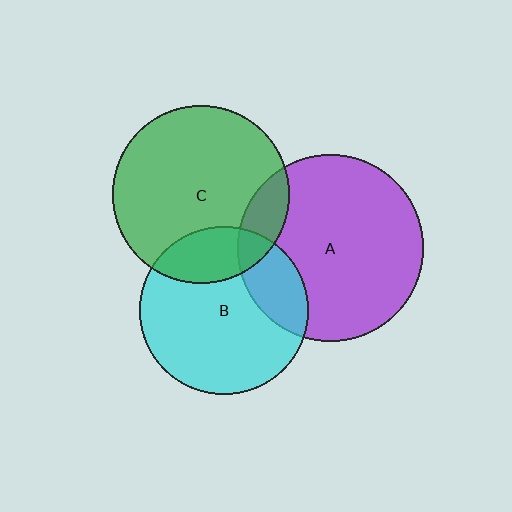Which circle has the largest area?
Circle A (purple).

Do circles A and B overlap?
Yes.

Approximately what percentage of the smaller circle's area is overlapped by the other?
Approximately 20%.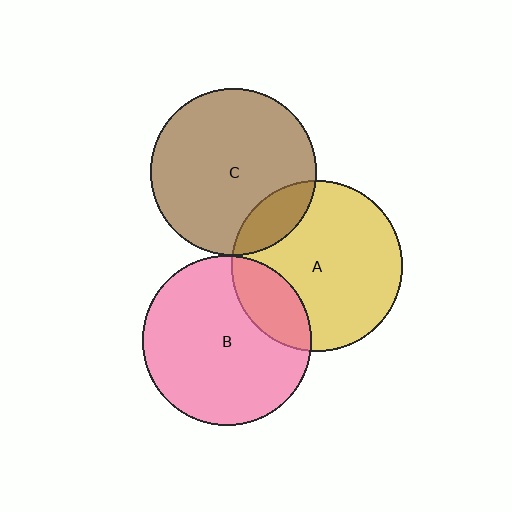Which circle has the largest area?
Circle A (yellow).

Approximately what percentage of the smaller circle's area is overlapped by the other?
Approximately 20%.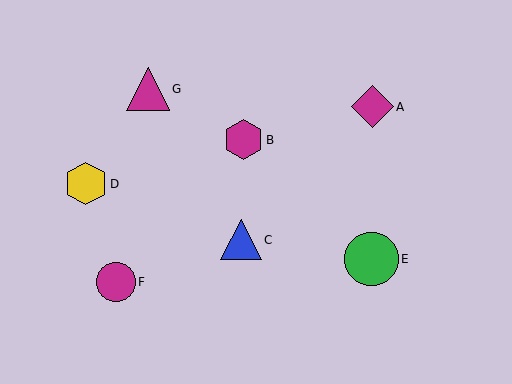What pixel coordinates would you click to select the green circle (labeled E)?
Click at (371, 259) to select the green circle E.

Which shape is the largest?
The green circle (labeled E) is the largest.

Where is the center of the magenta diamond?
The center of the magenta diamond is at (372, 107).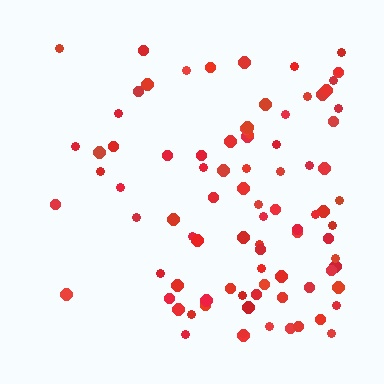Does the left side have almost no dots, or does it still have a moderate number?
Still a moderate number, just noticeably fewer than the right.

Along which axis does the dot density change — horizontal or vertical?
Horizontal.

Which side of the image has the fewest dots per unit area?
The left.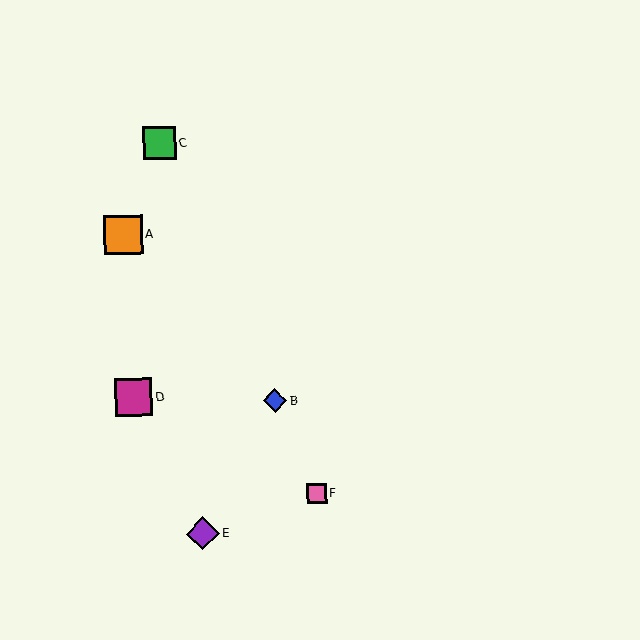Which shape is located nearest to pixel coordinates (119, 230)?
The orange square (labeled A) at (123, 235) is nearest to that location.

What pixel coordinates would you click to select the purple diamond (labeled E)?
Click at (203, 533) to select the purple diamond E.